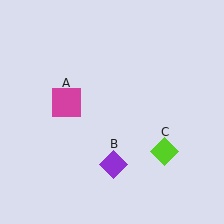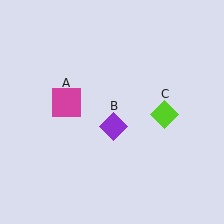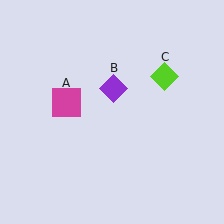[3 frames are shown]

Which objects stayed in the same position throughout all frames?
Magenta square (object A) remained stationary.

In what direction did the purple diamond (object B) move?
The purple diamond (object B) moved up.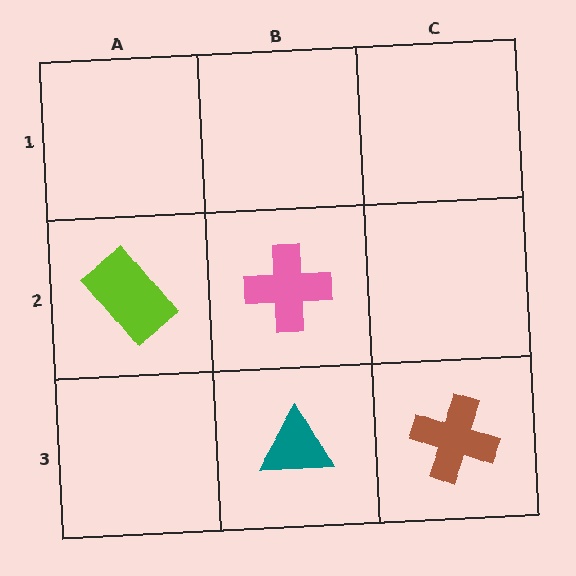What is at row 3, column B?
A teal triangle.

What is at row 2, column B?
A pink cross.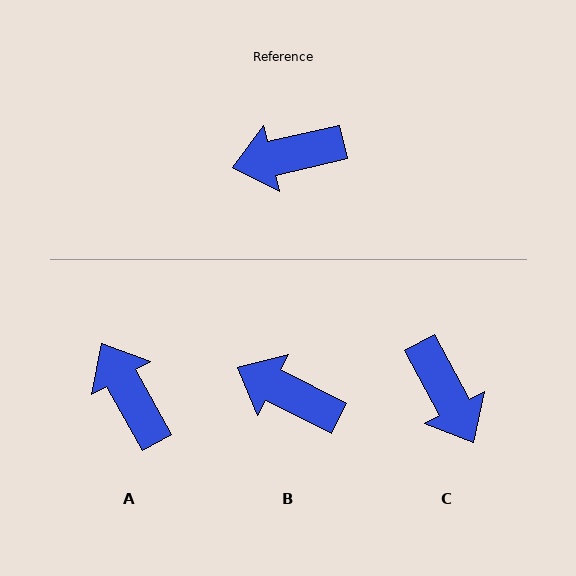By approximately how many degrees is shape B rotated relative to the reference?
Approximately 40 degrees clockwise.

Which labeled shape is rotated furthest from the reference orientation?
C, about 105 degrees away.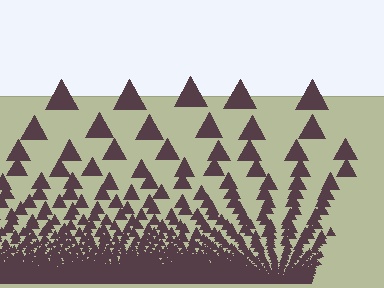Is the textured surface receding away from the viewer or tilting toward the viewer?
The surface appears to tilt toward the viewer. Texture elements get larger and sparser toward the top.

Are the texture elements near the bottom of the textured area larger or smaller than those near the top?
Smaller. The gradient is inverted — elements near the bottom are smaller and denser.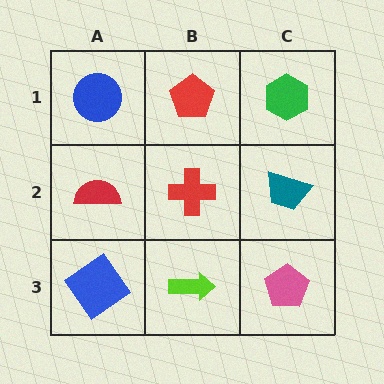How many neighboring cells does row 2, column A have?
3.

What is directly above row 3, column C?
A teal trapezoid.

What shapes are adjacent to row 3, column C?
A teal trapezoid (row 2, column C), a lime arrow (row 3, column B).